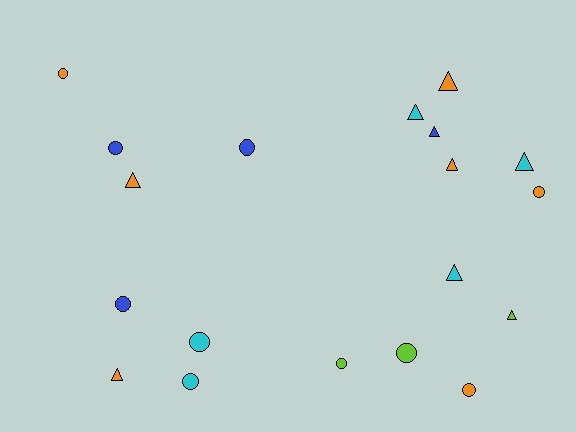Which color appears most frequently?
Orange, with 7 objects.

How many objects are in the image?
There are 19 objects.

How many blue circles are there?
There are 3 blue circles.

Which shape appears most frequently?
Circle, with 10 objects.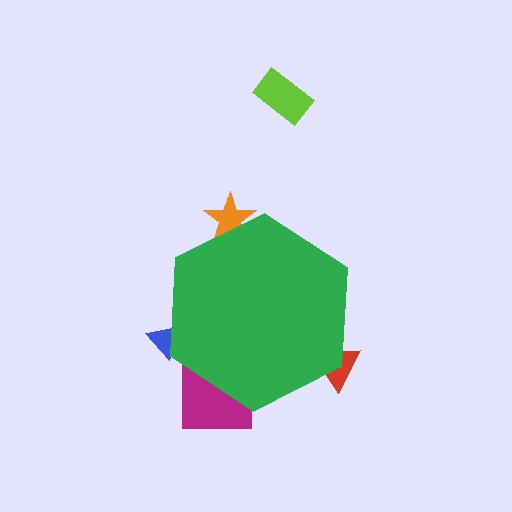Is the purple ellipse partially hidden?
Yes, the purple ellipse is partially hidden behind the green hexagon.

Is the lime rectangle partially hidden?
No, the lime rectangle is fully visible.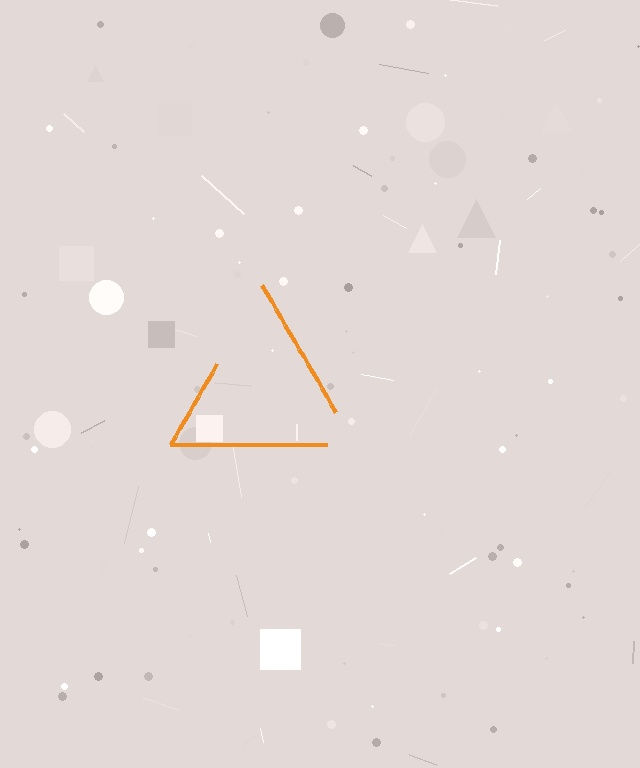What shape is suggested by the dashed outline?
The dashed outline suggests a triangle.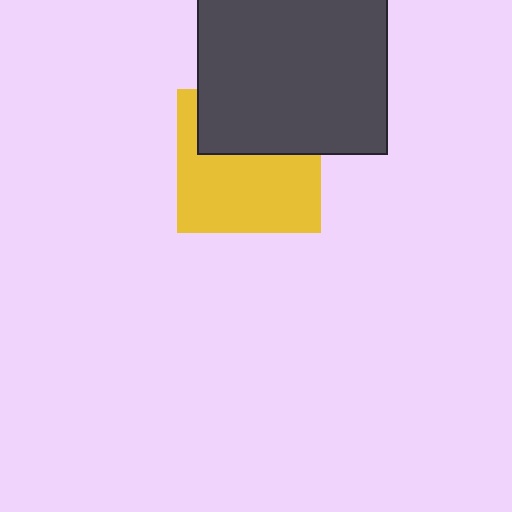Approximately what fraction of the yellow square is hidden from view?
Roughly 39% of the yellow square is hidden behind the dark gray square.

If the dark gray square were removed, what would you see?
You would see the complete yellow square.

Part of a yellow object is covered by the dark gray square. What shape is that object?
It is a square.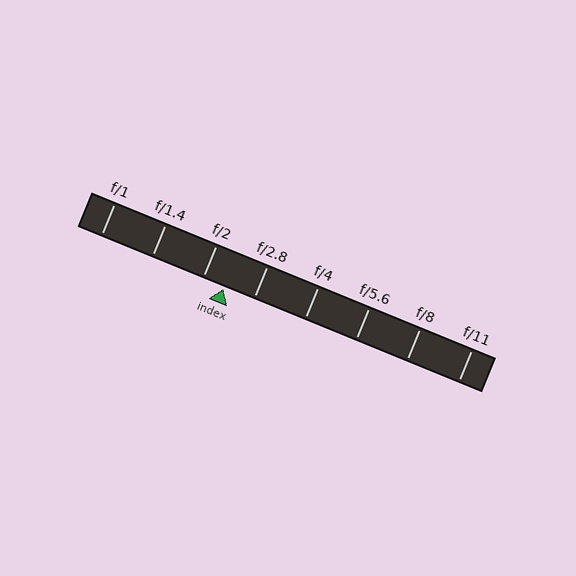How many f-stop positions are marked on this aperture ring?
There are 8 f-stop positions marked.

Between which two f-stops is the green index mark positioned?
The index mark is between f/2 and f/2.8.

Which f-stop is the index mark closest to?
The index mark is closest to f/2.